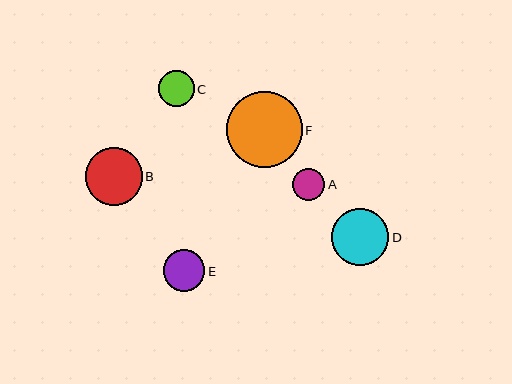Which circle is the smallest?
Circle A is the smallest with a size of approximately 32 pixels.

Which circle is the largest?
Circle F is the largest with a size of approximately 76 pixels.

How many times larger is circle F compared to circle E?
Circle F is approximately 1.8 times the size of circle E.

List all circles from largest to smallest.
From largest to smallest: F, D, B, E, C, A.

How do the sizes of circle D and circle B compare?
Circle D and circle B are approximately the same size.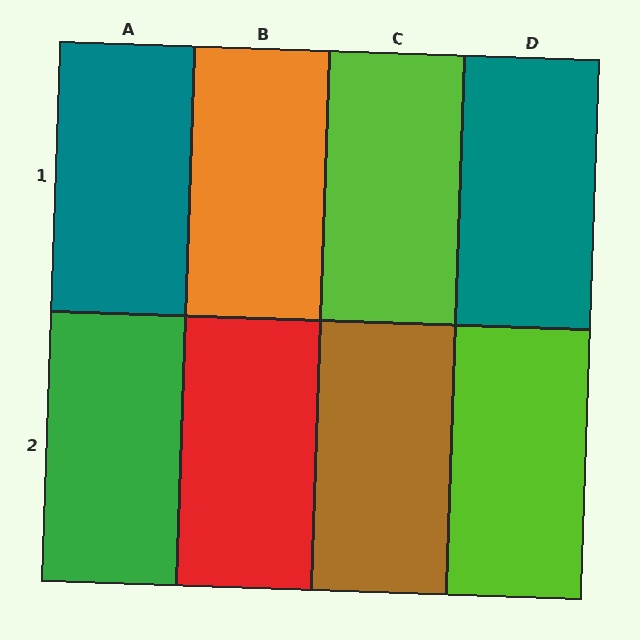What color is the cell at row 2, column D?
Lime.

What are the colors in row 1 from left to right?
Teal, orange, lime, teal.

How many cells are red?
1 cell is red.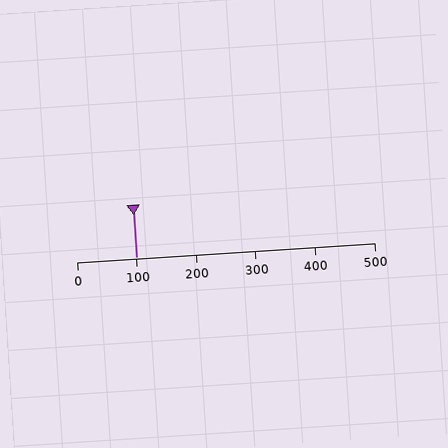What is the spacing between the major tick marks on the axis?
The major ticks are spaced 100 apart.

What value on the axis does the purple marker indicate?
The marker indicates approximately 100.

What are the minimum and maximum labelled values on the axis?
The axis runs from 0 to 500.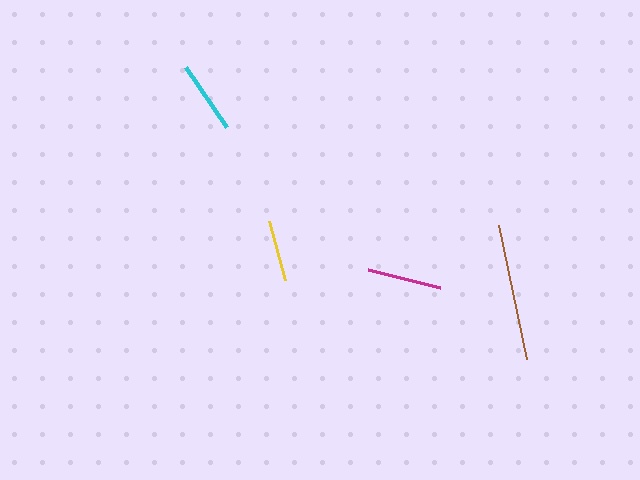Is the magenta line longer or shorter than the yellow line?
The magenta line is longer than the yellow line.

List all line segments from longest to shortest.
From longest to shortest: brown, magenta, cyan, yellow.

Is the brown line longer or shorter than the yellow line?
The brown line is longer than the yellow line.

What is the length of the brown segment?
The brown segment is approximately 137 pixels long.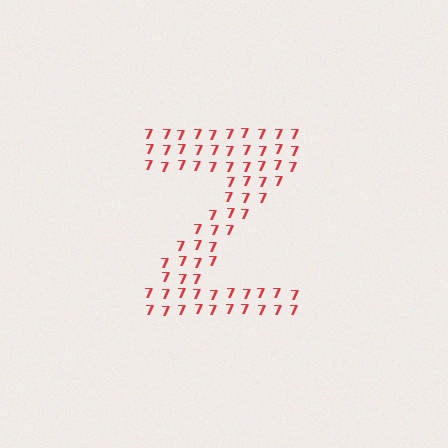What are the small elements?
The small elements are digit 7's.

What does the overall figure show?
The overall figure shows the letter Z.